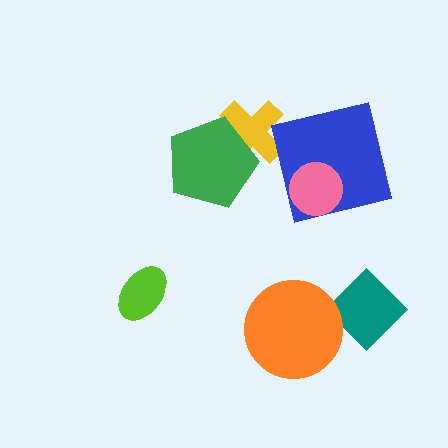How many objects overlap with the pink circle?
1 object overlaps with the pink circle.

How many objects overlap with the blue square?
1 object overlaps with the blue square.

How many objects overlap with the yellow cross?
1 object overlaps with the yellow cross.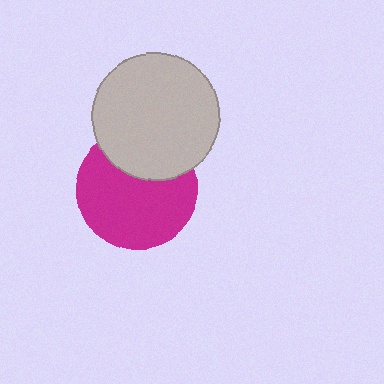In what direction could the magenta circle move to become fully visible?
The magenta circle could move down. That would shift it out from behind the light gray circle entirely.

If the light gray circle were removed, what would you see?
You would see the complete magenta circle.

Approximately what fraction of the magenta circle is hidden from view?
Roughly 31% of the magenta circle is hidden behind the light gray circle.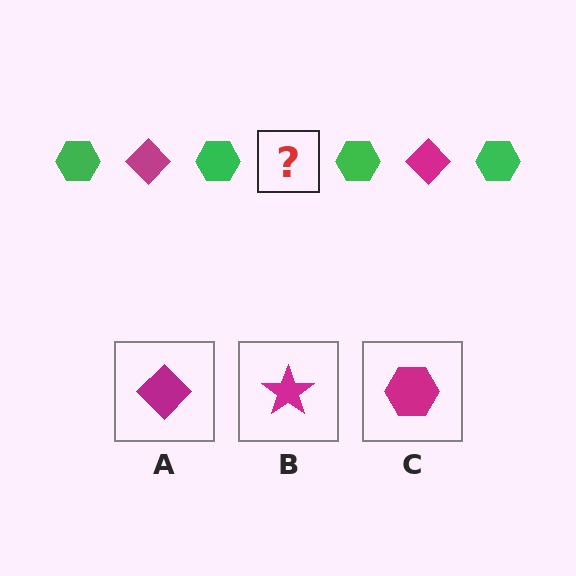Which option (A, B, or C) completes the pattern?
A.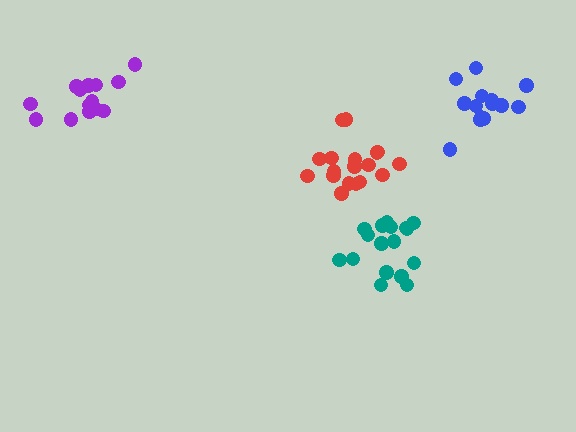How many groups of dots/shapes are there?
There are 4 groups.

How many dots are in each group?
Group 1: 17 dots, Group 2: 14 dots, Group 3: 18 dots, Group 4: 14 dots (63 total).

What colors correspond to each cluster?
The clusters are colored: teal, blue, red, purple.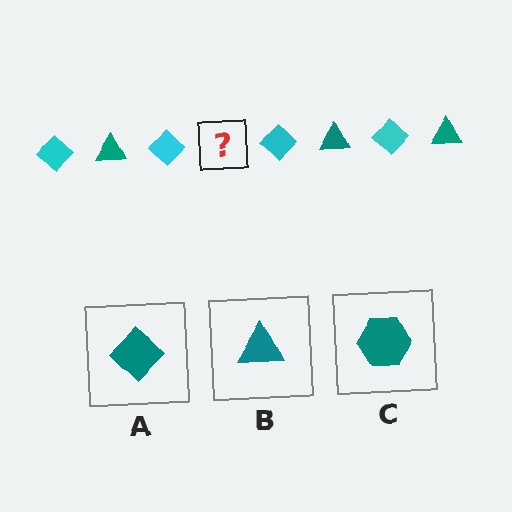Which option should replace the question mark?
Option B.